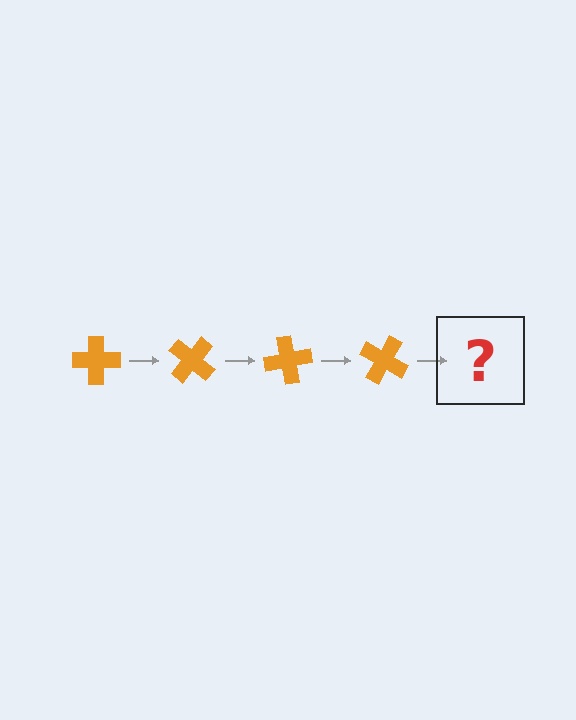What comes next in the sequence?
The next element should be an orange cross rotated 160 degrees.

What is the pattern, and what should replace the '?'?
The pattern is that the cross rotates 40 degrees each step. The '?' should be an orange cross rotated 160 degrees.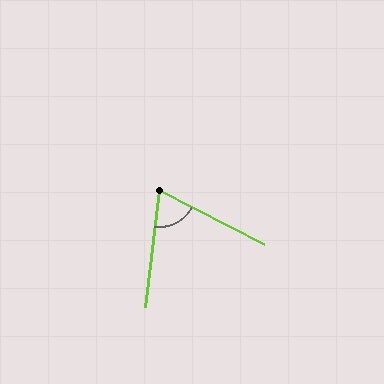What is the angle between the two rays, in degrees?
Approximately 70 degrees.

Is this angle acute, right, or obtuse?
It is acute.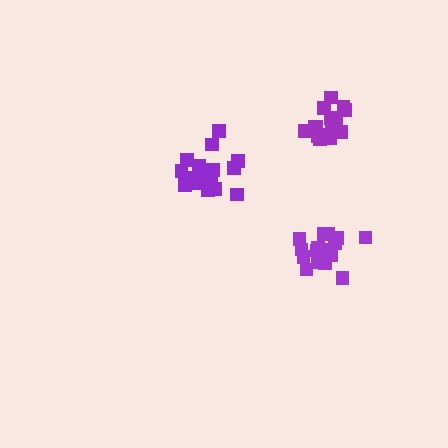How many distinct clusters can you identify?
There are 3 distinct clusters.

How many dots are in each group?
Group 1: 16 dots, Group 2: 17 dots, Group 3: 17 dots (50 total).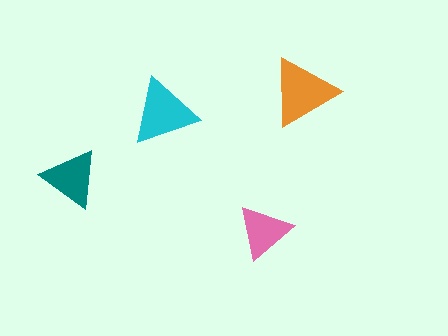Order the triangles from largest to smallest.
the orange one, the cyan one, the teal one, the pink one.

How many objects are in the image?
There are 4 objects in the image.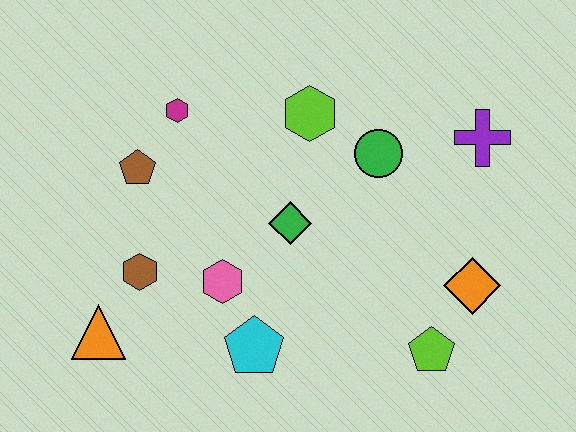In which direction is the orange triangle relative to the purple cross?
The orange triangle is to the left of the purple cross.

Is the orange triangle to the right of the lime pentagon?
No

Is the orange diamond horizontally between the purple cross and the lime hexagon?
Yes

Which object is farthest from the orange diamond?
The orange triangle is farthest from the orange diamond.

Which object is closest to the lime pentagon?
The orange diamond is closest to the lime pentagon.